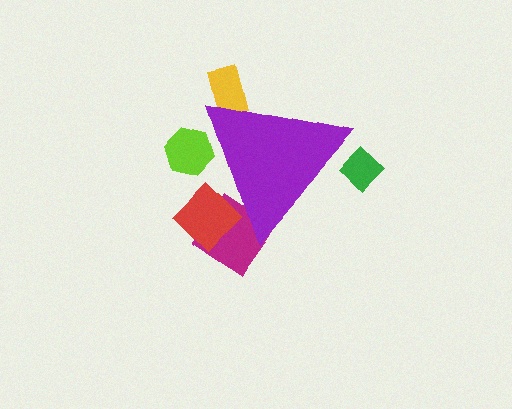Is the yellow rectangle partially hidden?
Yes, the yellow rectangle is partially hidden behind the purple triangle.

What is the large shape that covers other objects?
A purple triangle.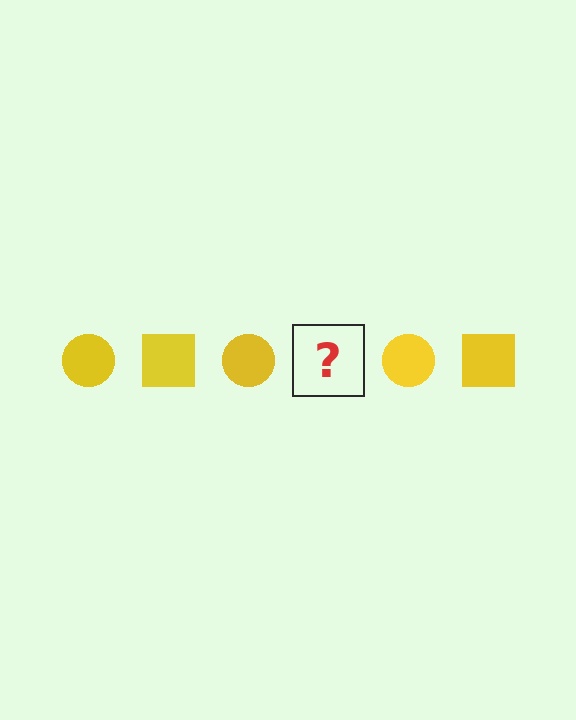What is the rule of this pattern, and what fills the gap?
The rule is that the pattern cycles through circle, square shapes in yellow. The gap should be filled with a yellow square.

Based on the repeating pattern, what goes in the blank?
The blank should be a yellow square.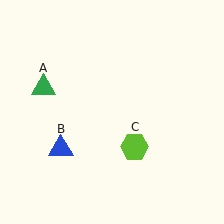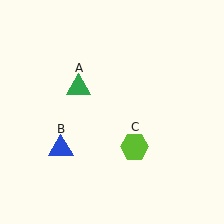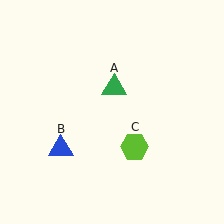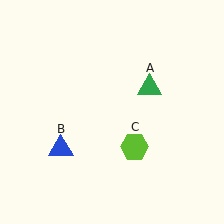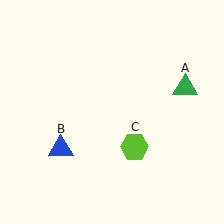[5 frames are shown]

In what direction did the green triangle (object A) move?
The green triangle (object A) moved right.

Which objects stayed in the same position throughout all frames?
Blue triangle (object B) and lime hexagon (object C) remained stationary.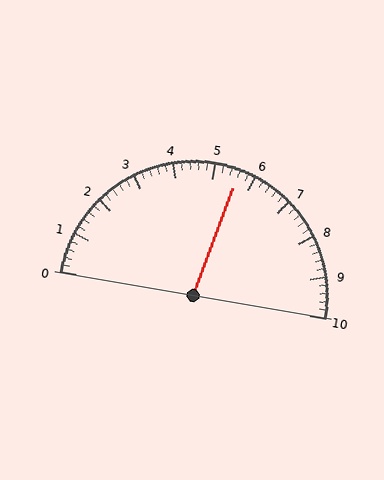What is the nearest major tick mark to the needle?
The nearest major tick mark is 6.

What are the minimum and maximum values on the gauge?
The gauge ranges from 0 to 10.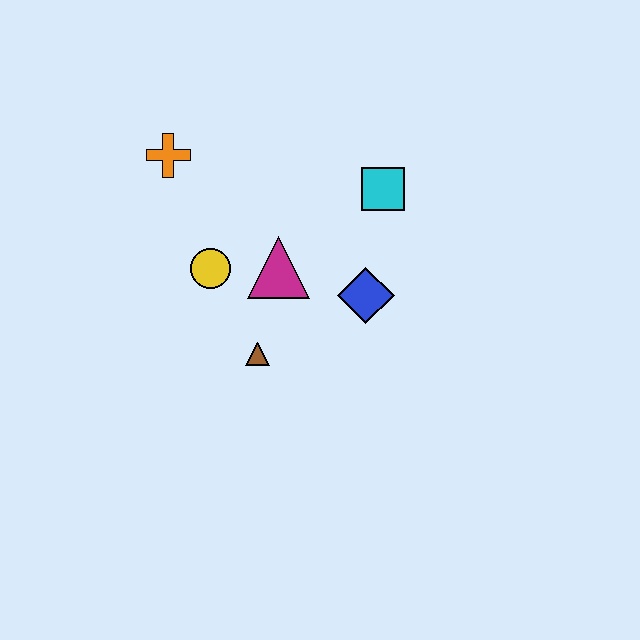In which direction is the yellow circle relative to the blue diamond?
The yellow circle is to the left of the blue diamond.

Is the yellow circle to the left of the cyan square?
Yes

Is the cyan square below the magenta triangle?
No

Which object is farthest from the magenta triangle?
The orange cross is farthest from the magenta triangle.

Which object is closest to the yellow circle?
The magenta triangle is closest to the yellow circle.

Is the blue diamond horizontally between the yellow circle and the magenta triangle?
No